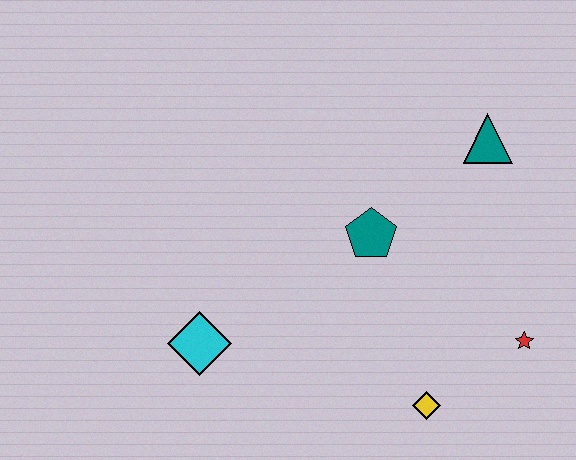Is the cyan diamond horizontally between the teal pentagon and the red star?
No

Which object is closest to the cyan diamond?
The teal pentagon is closest to the cyan diamond.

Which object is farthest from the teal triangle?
The cyan diamond is farthest from the teal triangle.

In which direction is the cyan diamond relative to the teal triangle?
The cyan diamond is to the left of the teal triangle.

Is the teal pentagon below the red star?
No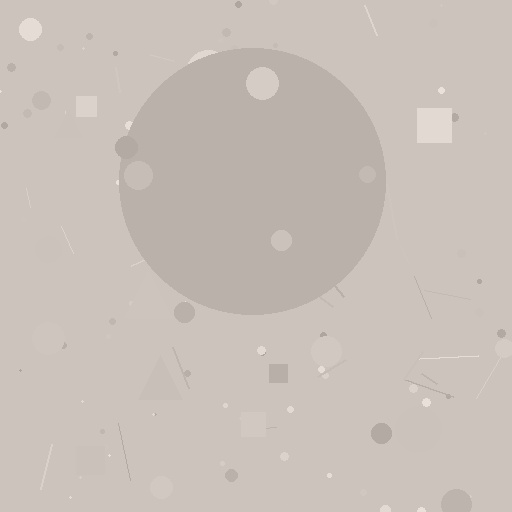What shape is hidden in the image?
A circle is hidden in the image.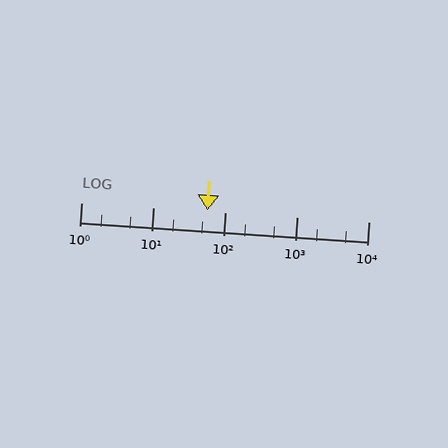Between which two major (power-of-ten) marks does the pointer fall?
The pointer is between 10 and 100.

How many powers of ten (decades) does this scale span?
The scale spans 4 decades, from 1 to 10000.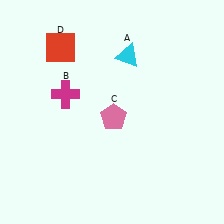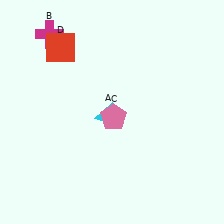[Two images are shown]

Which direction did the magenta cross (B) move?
The magenta cross (B) moved up.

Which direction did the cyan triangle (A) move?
The cyan triangle (A) moved down.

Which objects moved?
The objects that moved are: the cyan triangle (A), the magenta cross (B).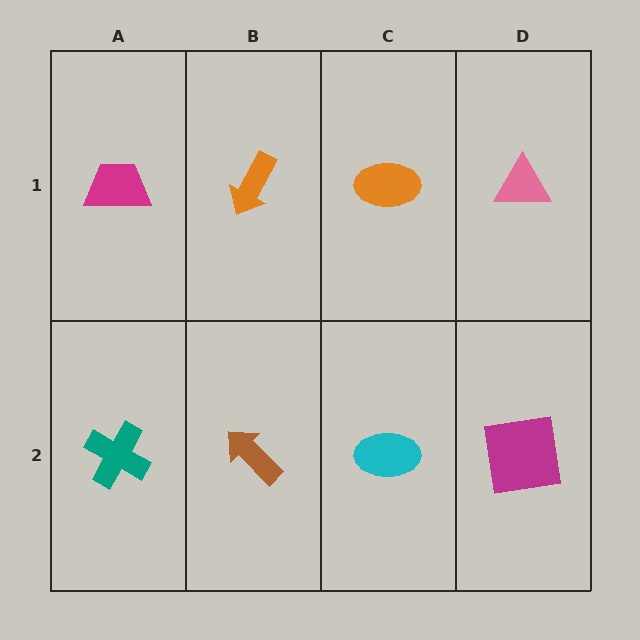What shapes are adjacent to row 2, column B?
An orange arrow (row 1, column B), a teal cross (row 2, column A), a cyan ellipse (row 2, column C).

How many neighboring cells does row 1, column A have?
2.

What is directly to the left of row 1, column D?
An orange ellipse.